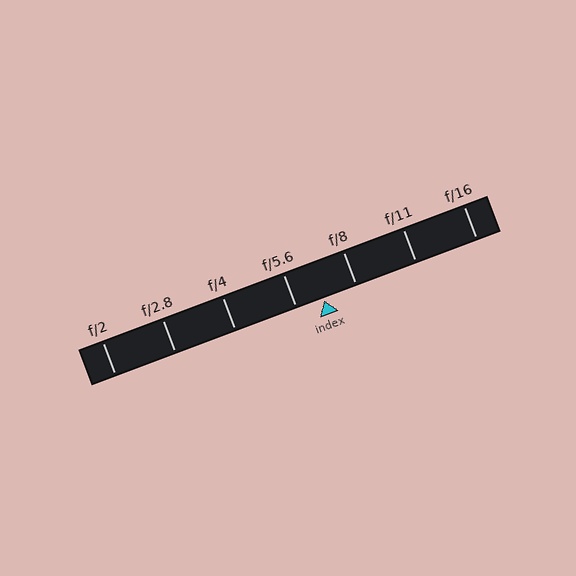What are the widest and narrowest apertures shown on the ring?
The widest aperture shown is f/2 and the narrowest is f/16.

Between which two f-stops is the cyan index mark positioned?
The index mark is between f/5.6 and f/8.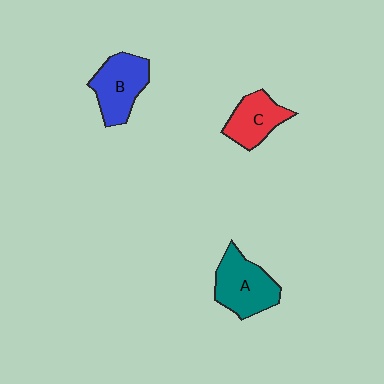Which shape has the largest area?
Shape A (teal).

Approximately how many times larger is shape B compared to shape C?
Approximately 1.2 times.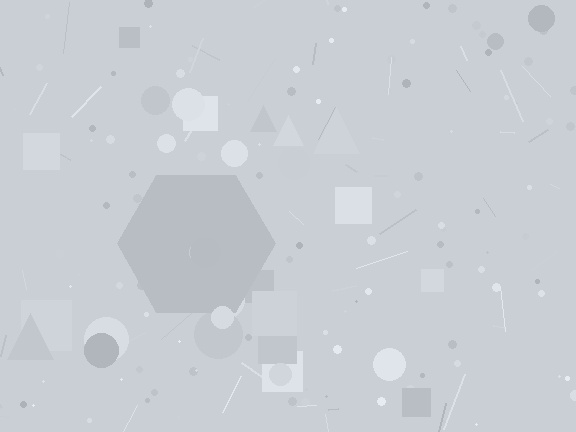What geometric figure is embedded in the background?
A hexagon is embedded in the background.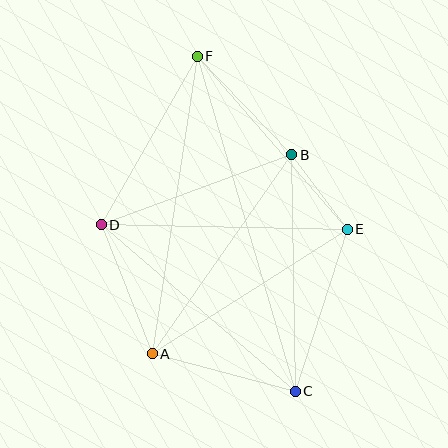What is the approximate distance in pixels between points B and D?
The distance between B and D is approximately 203 pixels.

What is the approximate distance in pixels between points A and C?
The distance between A and C is approximately 148 pixels.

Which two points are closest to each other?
Points B and E are closest to each other.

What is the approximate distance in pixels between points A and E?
The distance between A and E is approximately 231 pixels.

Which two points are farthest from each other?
Points C and F are farthest from each other.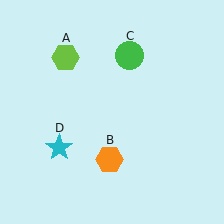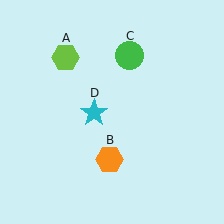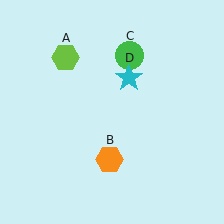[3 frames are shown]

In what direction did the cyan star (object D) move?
The cyan star (object D) moved up and to the right.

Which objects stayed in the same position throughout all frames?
Lime hexagon (object A) and orange hexagon (object B) and green circle (object C) remained stationary.